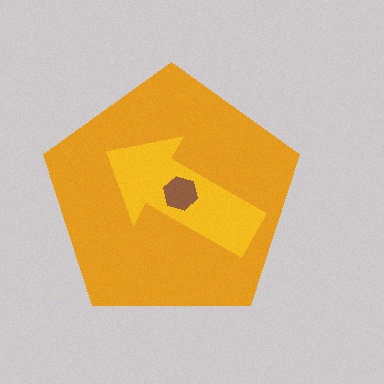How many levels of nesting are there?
3.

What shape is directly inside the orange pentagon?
The yellow arrow.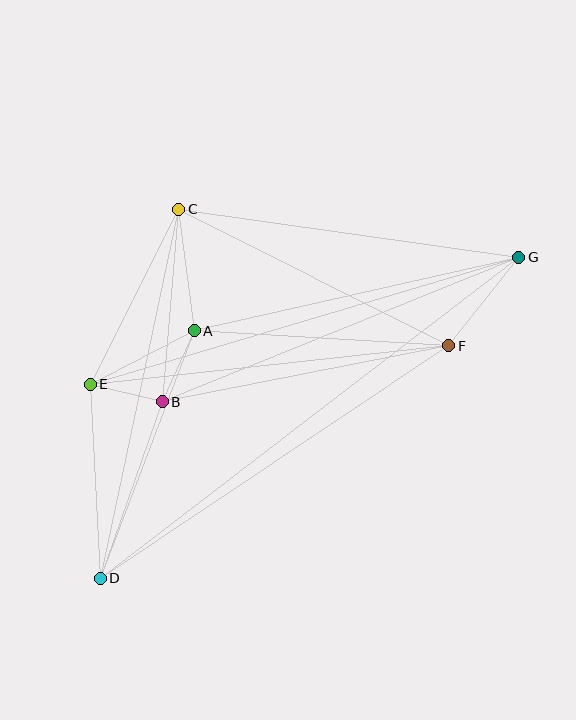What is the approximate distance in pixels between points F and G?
The distance between F and G is approximately 113 pixels.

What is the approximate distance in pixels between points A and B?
The distance between A and B is approximately 77 pixels.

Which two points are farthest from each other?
Points D and G are farthest from each other.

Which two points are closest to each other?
Points B and E are closest to each other.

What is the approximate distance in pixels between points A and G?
The distance between A and G is approximately 333 pixels.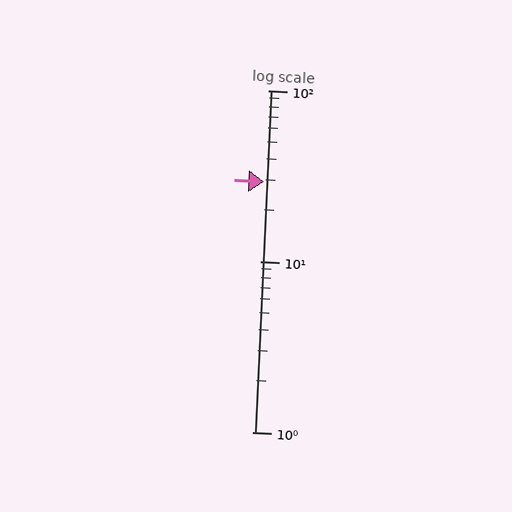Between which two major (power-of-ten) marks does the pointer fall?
The pointer is between 10 and 100.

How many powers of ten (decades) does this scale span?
The scale spans 2 decades, from 1 to 100.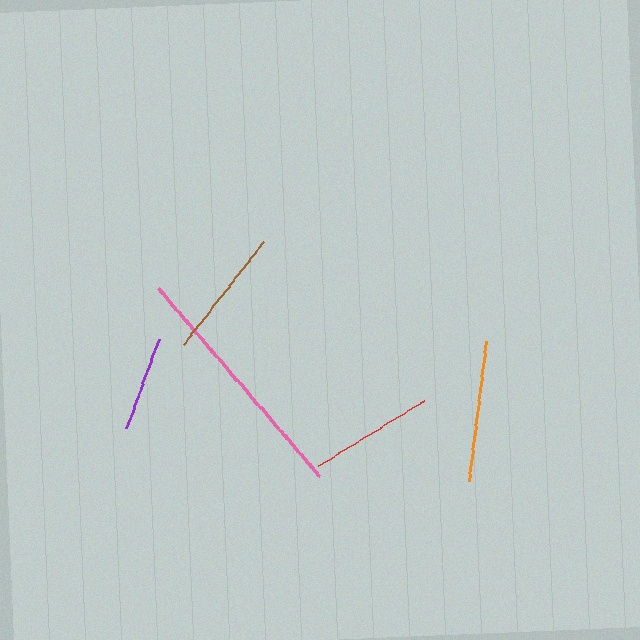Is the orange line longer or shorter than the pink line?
The pink line is longer than the orange line.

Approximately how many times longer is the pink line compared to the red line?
The pink line is approximately 2.0 times the length of the red line.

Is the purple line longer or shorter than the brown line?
The brown line is longer than the purple line.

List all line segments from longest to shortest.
From longest to shortest: pink, orange, brown, red, purple.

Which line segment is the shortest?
The purple line is the shortest at approximately 95 pixels.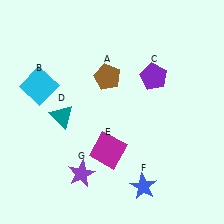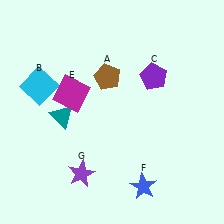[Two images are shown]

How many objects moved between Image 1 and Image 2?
1 object moved between the two images.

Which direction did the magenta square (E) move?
The magenta square (E) moved up.